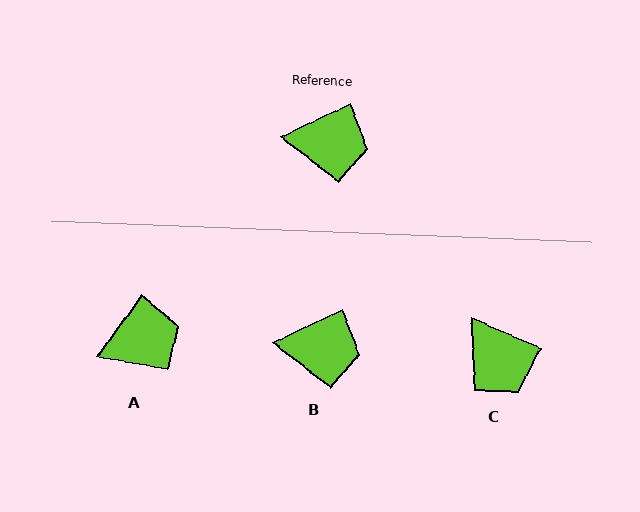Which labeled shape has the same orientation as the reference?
B.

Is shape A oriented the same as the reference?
No, it is off by about 28 degrees.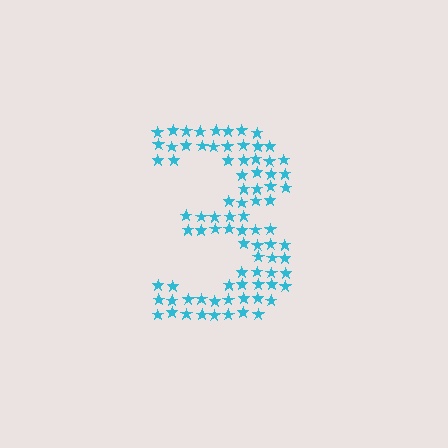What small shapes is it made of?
It is made of small stars.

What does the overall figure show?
The overall figure shows the digit 3.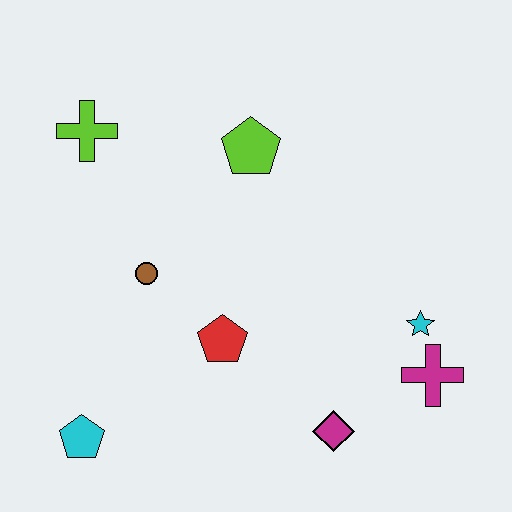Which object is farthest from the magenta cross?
The lime cross is farthest from the magenta cross.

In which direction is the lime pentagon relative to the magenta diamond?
The lime pentagon is above the magenta diamond.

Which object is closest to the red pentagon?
The brown circle is closest to the red pentagon.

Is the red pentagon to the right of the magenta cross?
No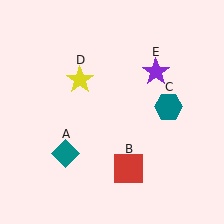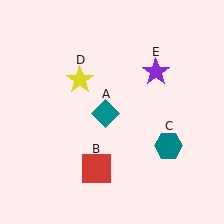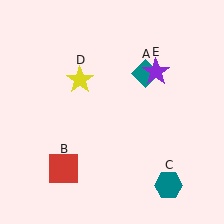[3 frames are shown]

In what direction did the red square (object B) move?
The red square (object B) moved left.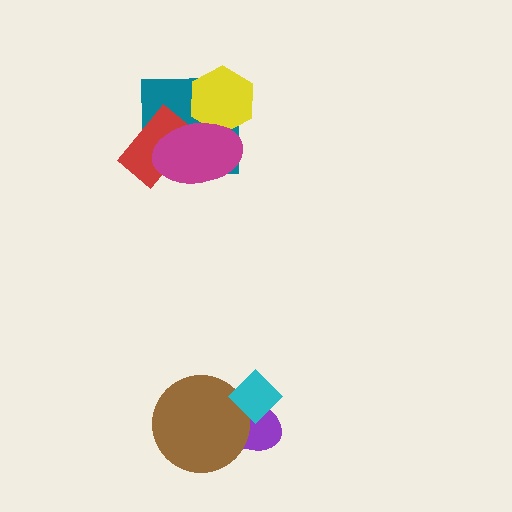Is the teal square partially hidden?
Yes, it is partially covered by another shape.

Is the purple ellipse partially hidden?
Yes, it is partially covered by another shape.